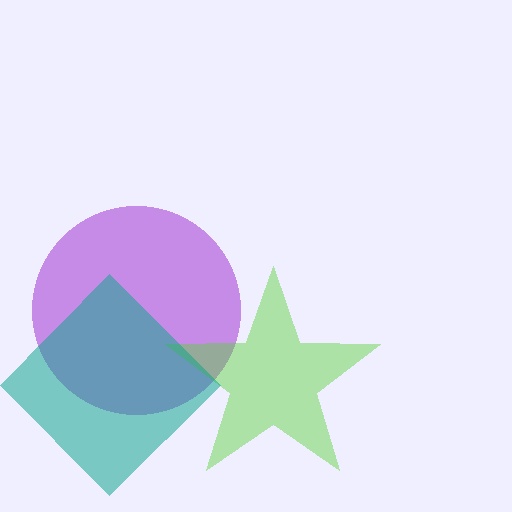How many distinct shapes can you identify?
There are 3 distinct shapes: a purple circle, a lime star, a teal diamond.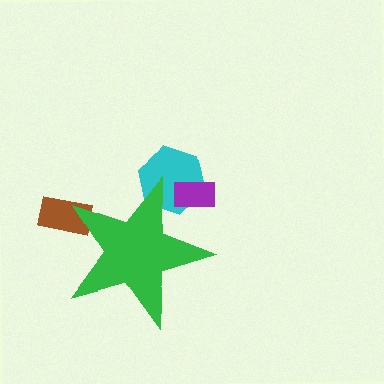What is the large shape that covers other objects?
A green star.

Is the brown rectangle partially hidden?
Yes, the brown rectangle is partially hidden behind the green star.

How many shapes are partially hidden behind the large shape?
3 shapes are partially hidden.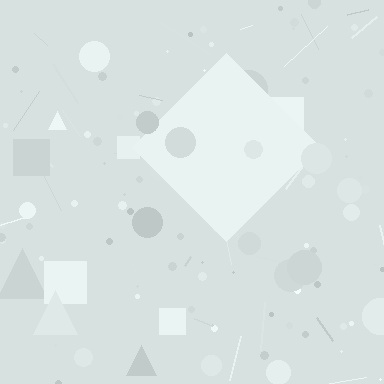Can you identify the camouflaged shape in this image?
The camouflaged shape is a diamond.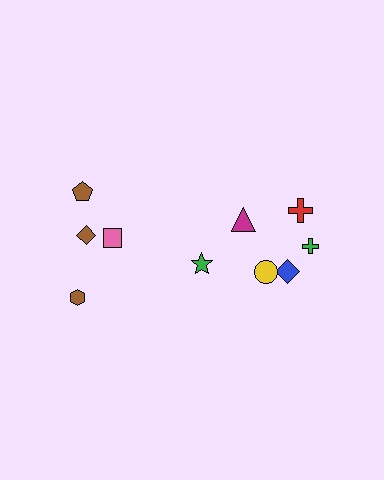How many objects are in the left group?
There are 4 objects.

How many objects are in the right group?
There are 6 objects.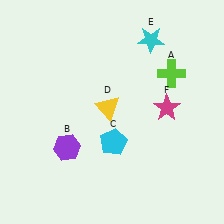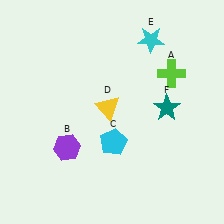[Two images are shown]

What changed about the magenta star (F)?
In Image 1, F is magenta. In Image 2, it changed to teal.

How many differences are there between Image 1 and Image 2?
There is 1 difference between the two images.